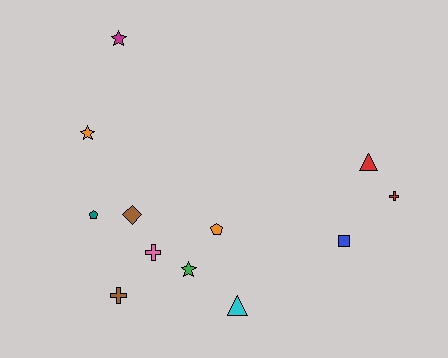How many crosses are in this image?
There are 3 crosses.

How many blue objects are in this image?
There is 1 blue object.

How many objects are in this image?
There are 12 objects.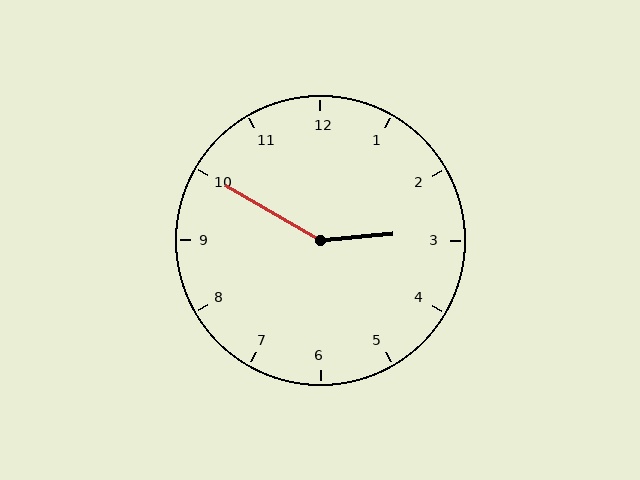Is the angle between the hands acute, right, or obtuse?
It is obtuse.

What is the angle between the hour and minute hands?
Approximately 145 degrees.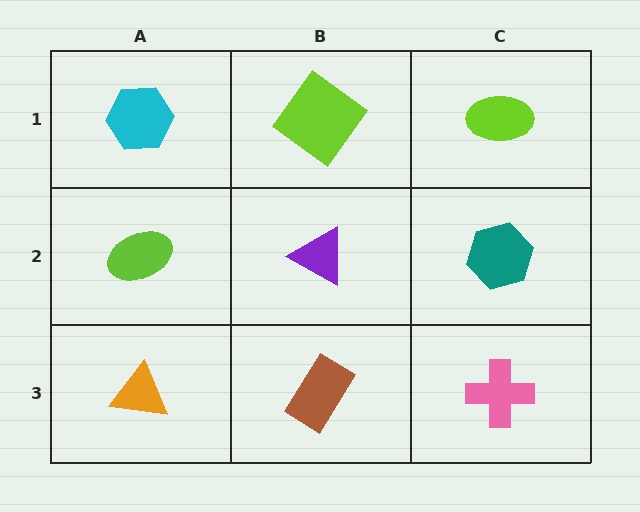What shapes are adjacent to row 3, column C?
A teal hexagon (row 2, column C), a brown rectangle (row 3, column B).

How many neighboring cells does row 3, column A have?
2.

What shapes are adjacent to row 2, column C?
A lime ellipse (row 1, column C), a pink cross (row 3, column C), a purple triangle (row 2, column B).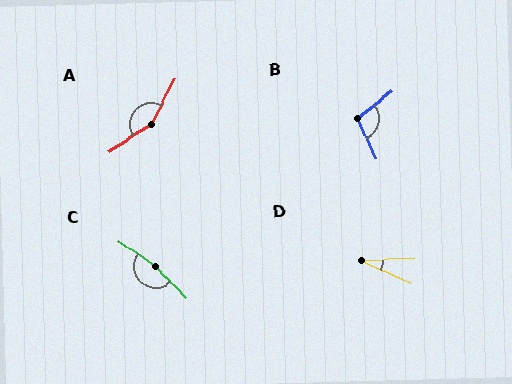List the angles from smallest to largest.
D (28°), B (104°), A (150°), C (169°).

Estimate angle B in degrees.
Approximately 104 degrees.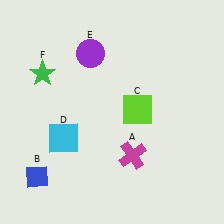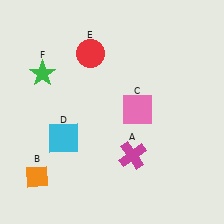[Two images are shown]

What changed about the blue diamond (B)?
In Image 1, B is blue. In Image 2, it changed to orange.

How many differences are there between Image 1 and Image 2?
There are 3 differences between the two images.